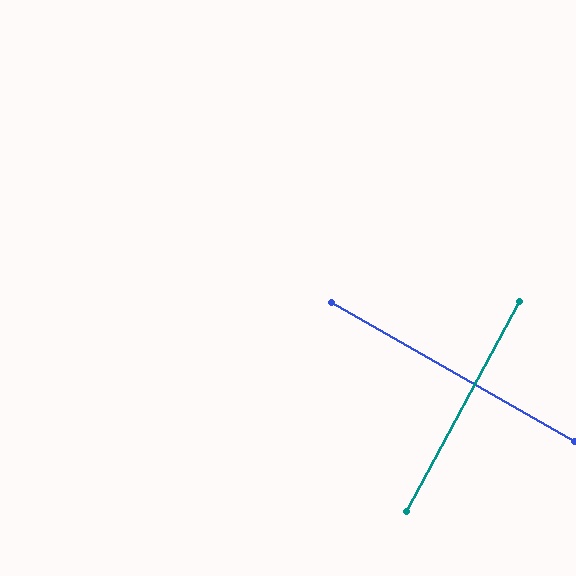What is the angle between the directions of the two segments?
Approximately 89 degrees.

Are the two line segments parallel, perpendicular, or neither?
Perpendicular — they meet at approximately 89°.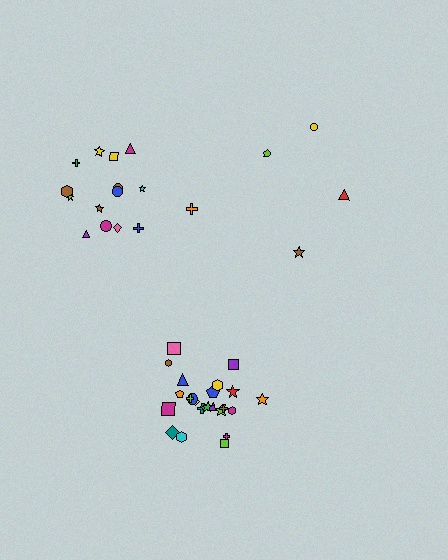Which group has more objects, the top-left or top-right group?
The top-left group.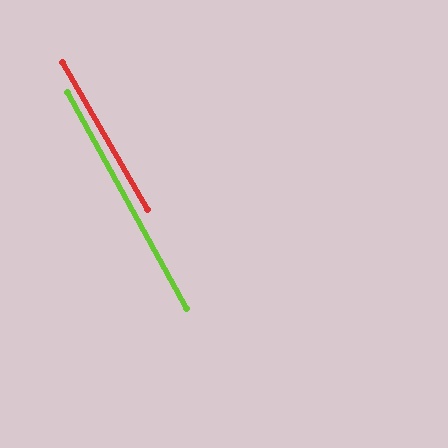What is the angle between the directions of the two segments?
Approximately 1 degree.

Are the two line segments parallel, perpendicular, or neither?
Parallel — their directions differ by only 1.1°.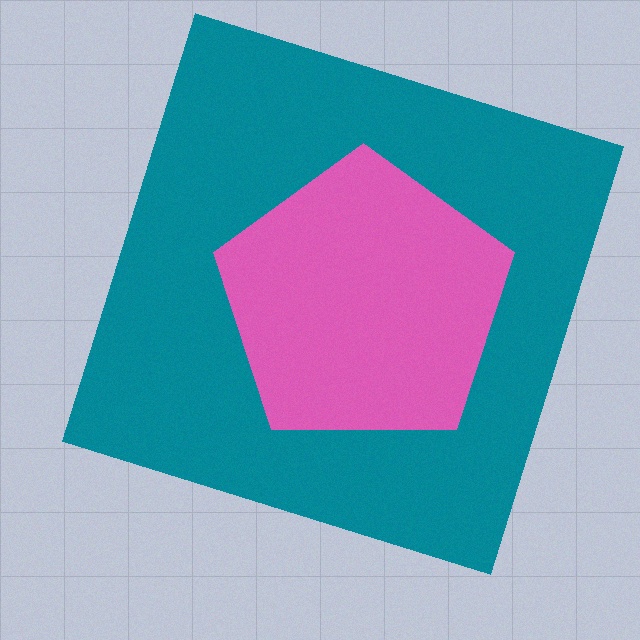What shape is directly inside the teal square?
The pink pentagon.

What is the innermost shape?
The pink pentagon.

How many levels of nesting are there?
2.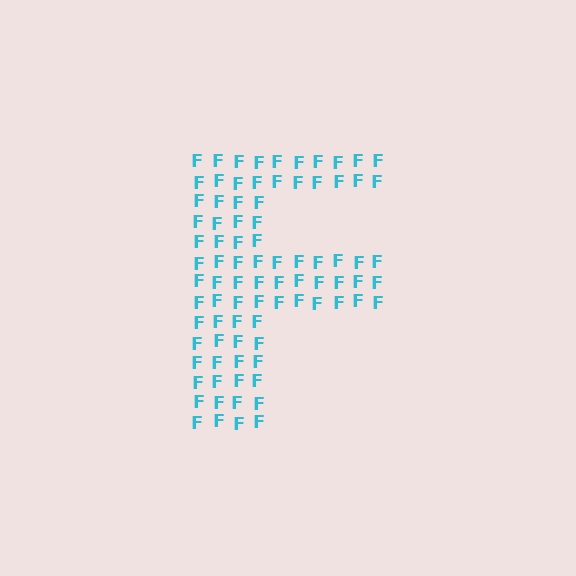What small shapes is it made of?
It is made of small letter F's.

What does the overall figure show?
The overall figure shows the letter F.